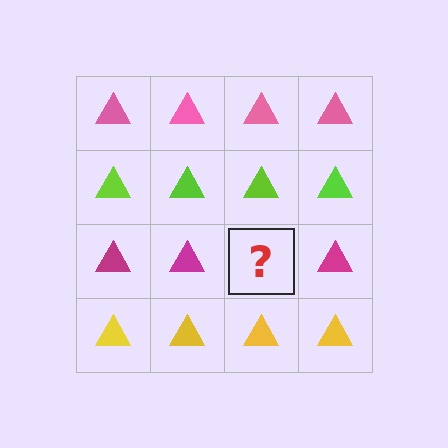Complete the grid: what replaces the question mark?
The question mark should be replaced with a magenta triangle.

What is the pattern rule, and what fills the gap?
The rule is that each row has a consistent color. The gap should be filled with a magenta triangle.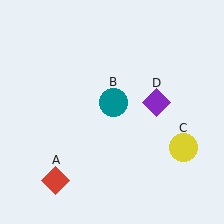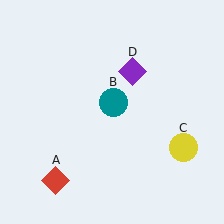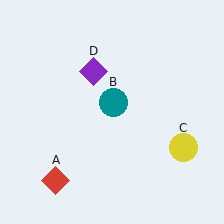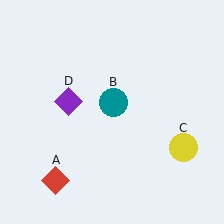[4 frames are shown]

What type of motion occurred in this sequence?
The purple diamond (object D) rotated counterclockwise around the center of the scene.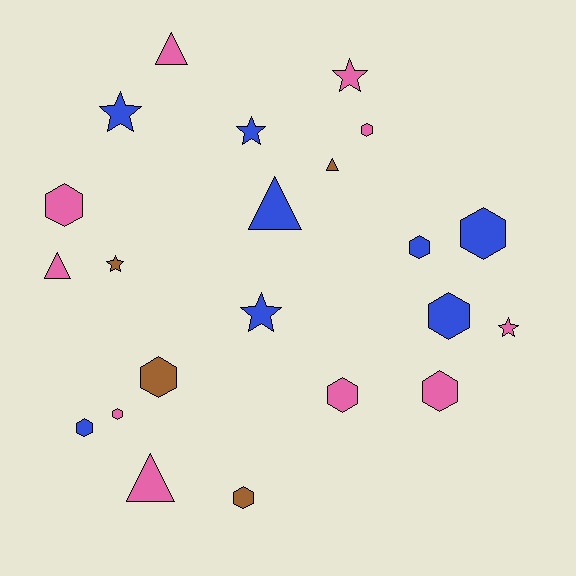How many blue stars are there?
There are 3 blue stars.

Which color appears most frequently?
Pink, with 10 objects.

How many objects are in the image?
There are 22 objects.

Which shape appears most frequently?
Hexagon, with 11 objects.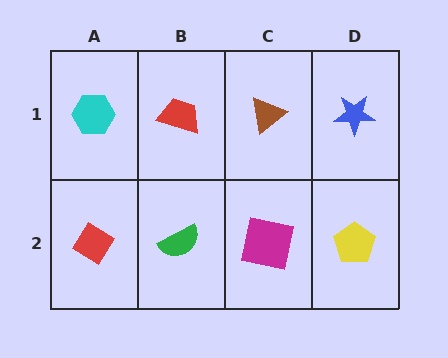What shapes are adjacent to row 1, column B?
A green semicircle (row 2, column B), a cyan hexagon (row 1, column A), a brown triangle (row 1, column C).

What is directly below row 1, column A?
A red diamond.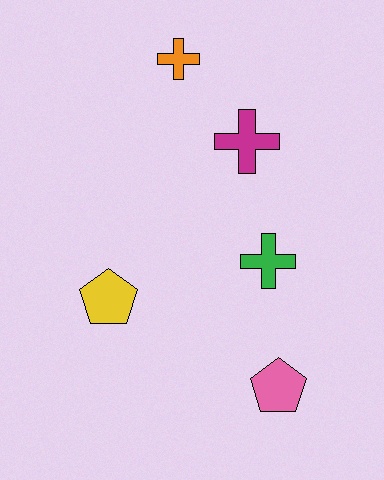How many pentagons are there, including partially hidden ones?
There are 2 pentagons.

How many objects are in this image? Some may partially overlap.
There are 5 objects.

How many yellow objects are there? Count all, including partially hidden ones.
There is 1 yellow object.